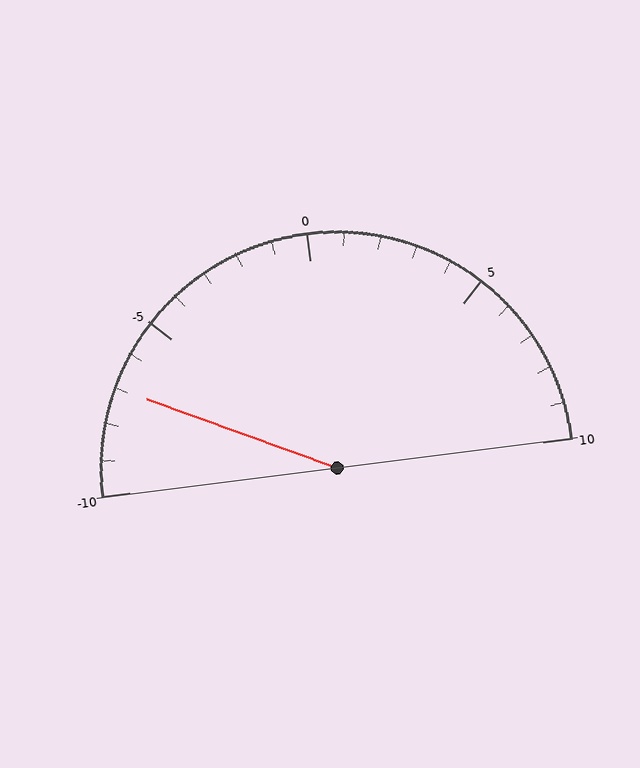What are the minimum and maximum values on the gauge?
The gauge ranges from -10 to 10.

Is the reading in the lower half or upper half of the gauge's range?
The reading is in the lower half of the range (-10 to 10).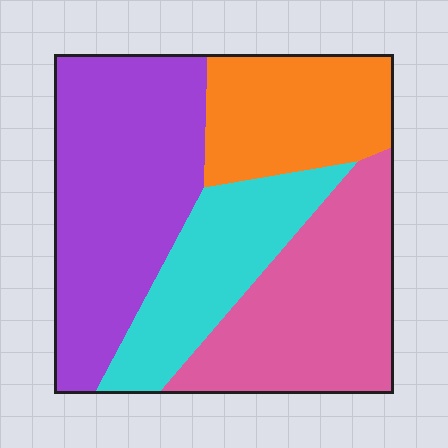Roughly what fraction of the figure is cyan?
Cyan takes up between a sixth and a third of the figure.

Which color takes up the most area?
Purple, at roughly 35%.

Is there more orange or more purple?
Purple.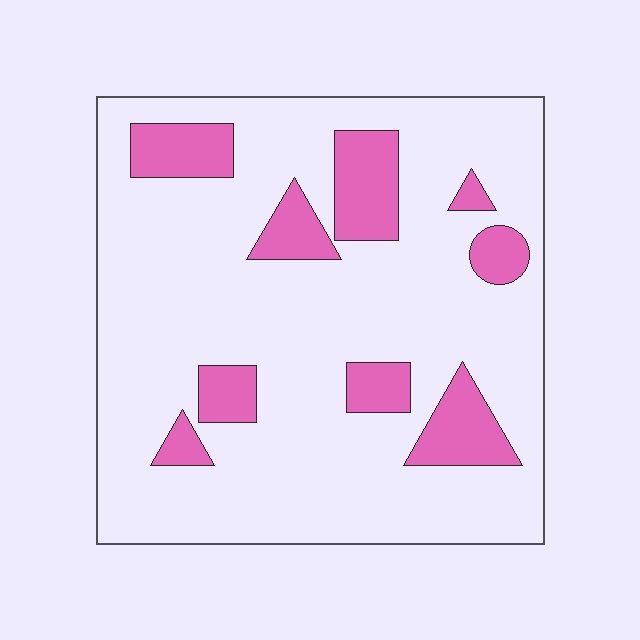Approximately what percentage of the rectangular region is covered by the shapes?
Approximately 20%.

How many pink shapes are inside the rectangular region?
9.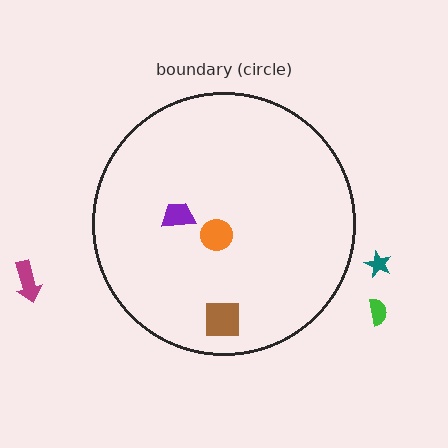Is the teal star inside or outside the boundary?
Outside.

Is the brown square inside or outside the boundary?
Inside.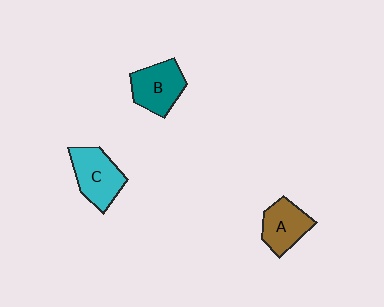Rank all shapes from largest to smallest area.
From largest to smallest: C (cyan), B (teal), A (brown).